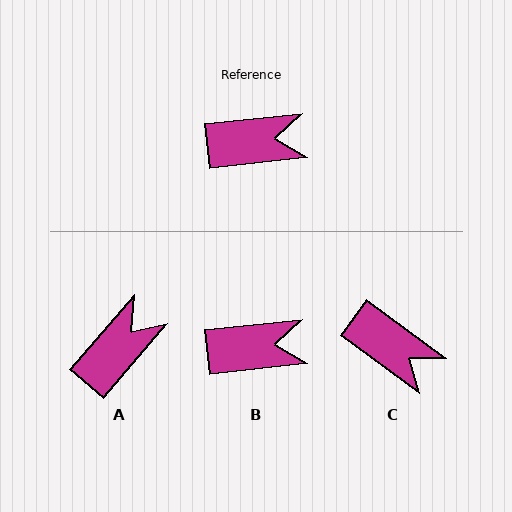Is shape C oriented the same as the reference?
No, it is off by about 43 degrees.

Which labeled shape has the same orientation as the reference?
B.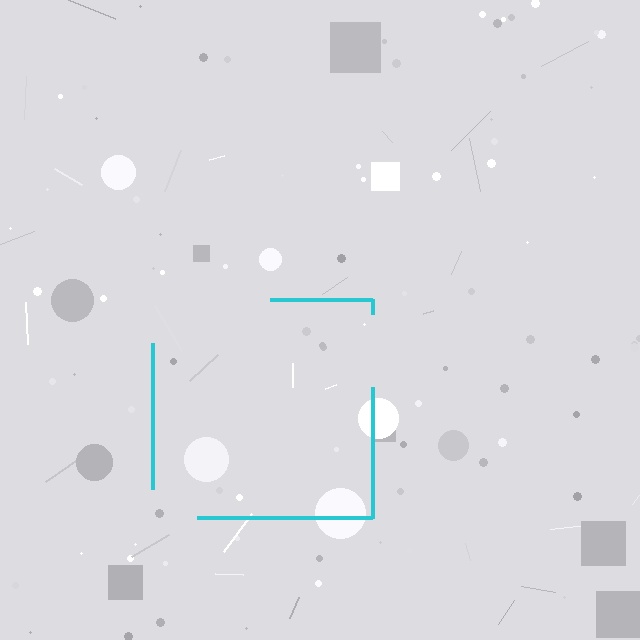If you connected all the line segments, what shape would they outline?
They would outline a square.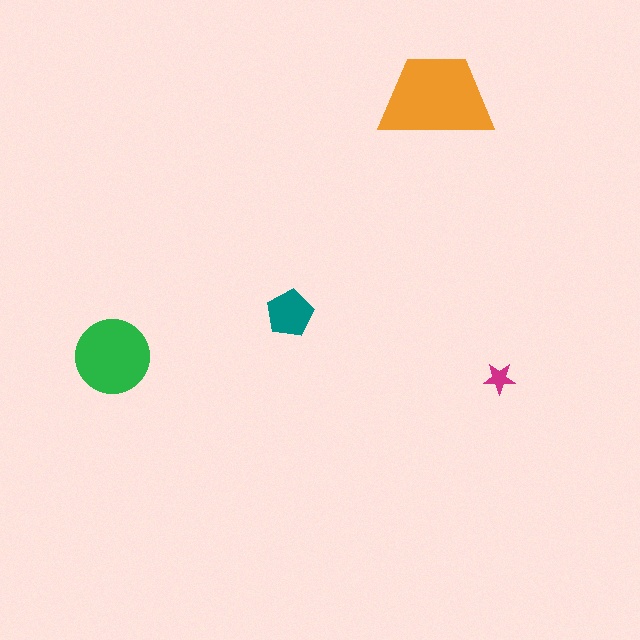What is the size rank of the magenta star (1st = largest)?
4th.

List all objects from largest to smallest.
The orange trapezoid, the green circle, the teal pentagon, the magenta star.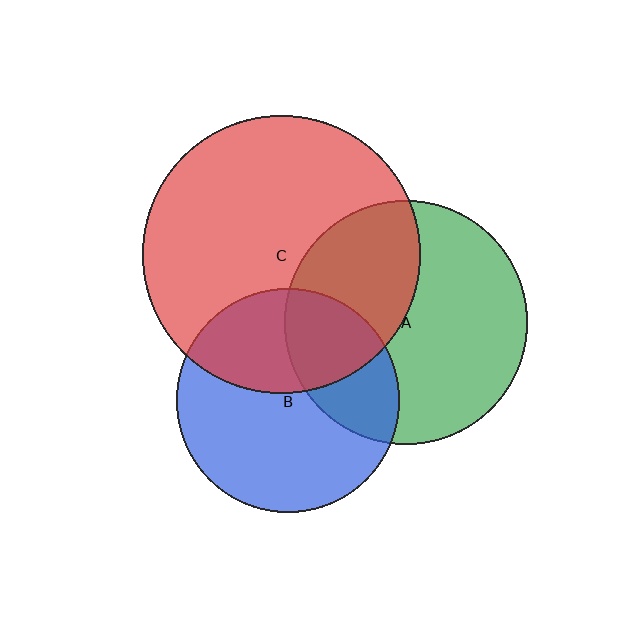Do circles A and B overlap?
Yes.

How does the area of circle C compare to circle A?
Approximately 1.3 times.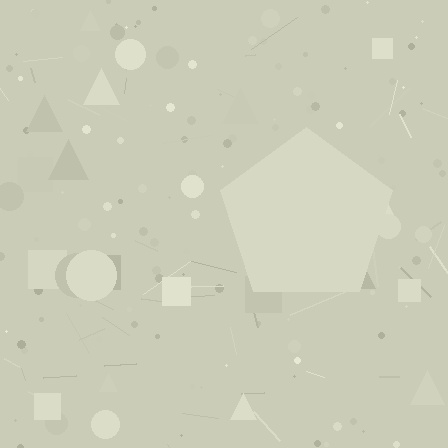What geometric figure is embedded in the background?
A pentagon is embedded in the background.